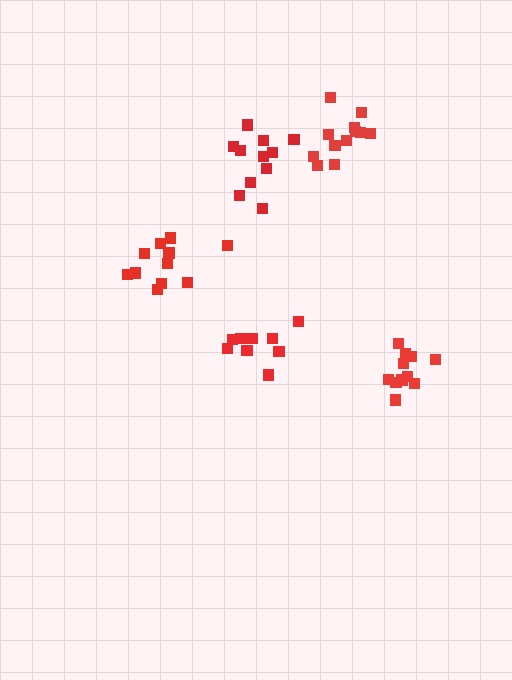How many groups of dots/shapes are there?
There are 5 groups.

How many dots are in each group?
Group 1: 12 dots, Group 2: 11 dots, Group 3: 11 dots, Group 4: 11 dots, Group 5: 9 dots (54 total).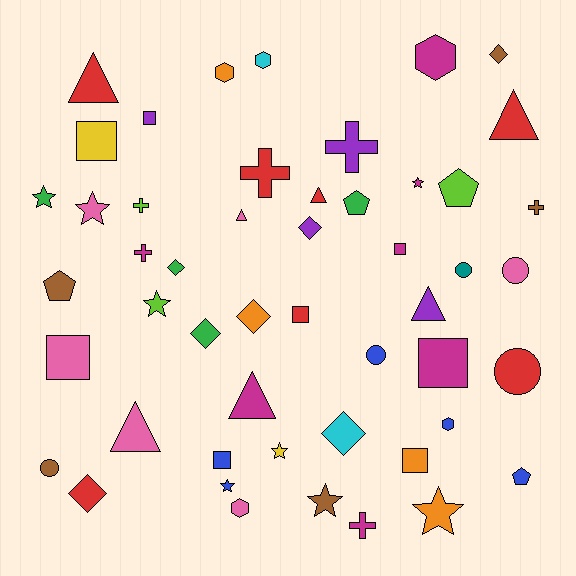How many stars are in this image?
There are 8 stars.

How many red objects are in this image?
There are 7 red objects.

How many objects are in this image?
There are 50 objects.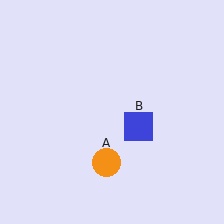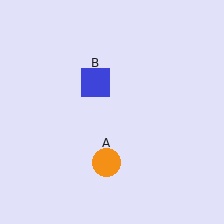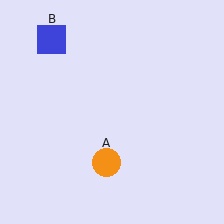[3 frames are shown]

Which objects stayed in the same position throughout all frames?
Orange circle (object A) remained stationary.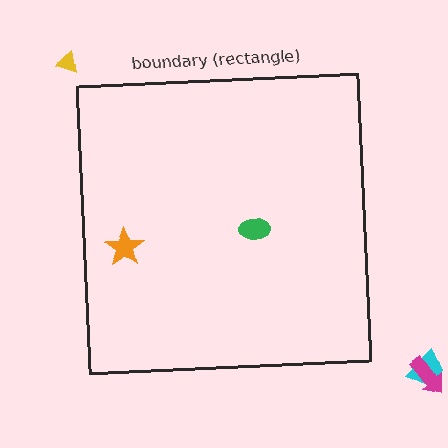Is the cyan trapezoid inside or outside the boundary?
Outside.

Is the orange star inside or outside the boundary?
Inside.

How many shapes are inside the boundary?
2 inside, 3 outside.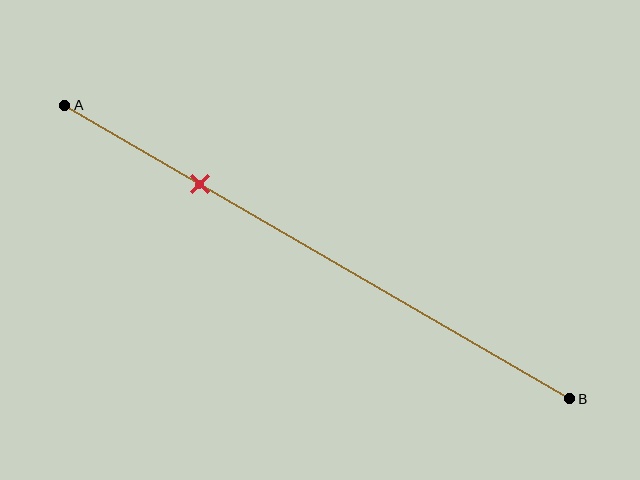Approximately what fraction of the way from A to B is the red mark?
The red mark is approximately 25% of the way from A to B.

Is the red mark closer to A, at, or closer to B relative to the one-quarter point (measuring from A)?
The red mark is approximately at the one-quarter point of segment AB.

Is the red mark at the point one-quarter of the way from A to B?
Yes, the mark is approximately at the one-quarter point.